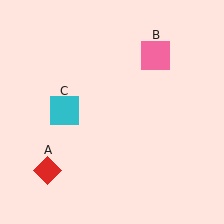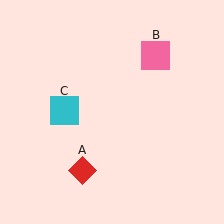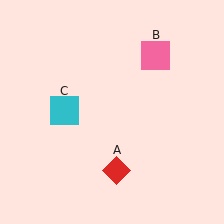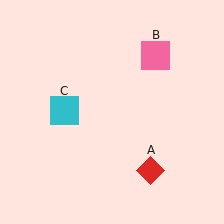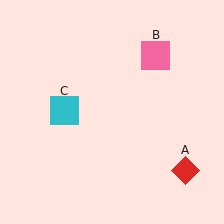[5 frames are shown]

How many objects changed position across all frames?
1 object changed position: red diamond (object A).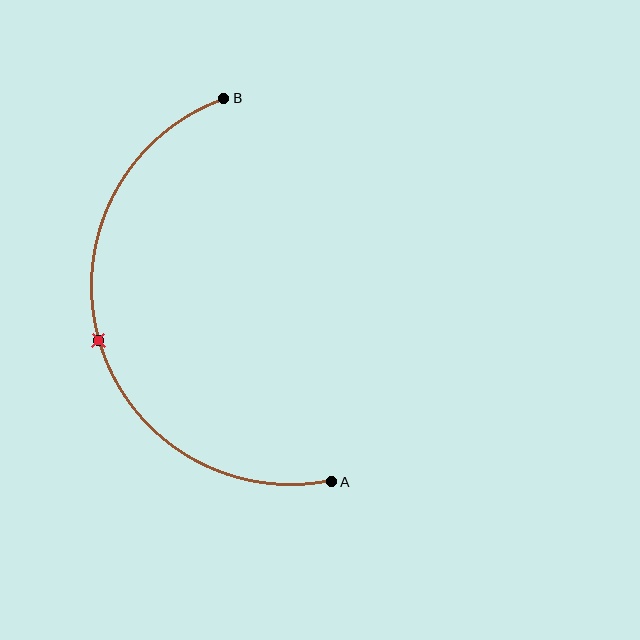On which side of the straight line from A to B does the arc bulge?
The arc bulges to the left of the straight line connecting A and B.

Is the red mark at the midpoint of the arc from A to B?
Yes. The red mark lies on the arc at equal arc-length from both A and B — it is the arc midpoint.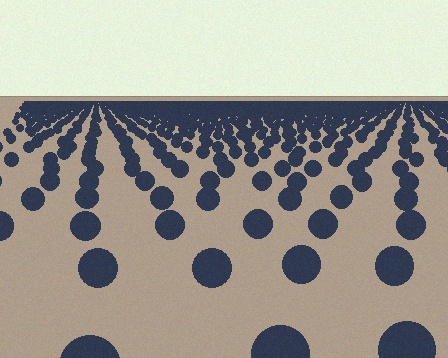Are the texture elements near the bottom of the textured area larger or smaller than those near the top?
Larger. Near the bottom, elements are closer to the viewer and appear at a bigger on-screen size.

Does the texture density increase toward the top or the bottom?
Density increases toward the top.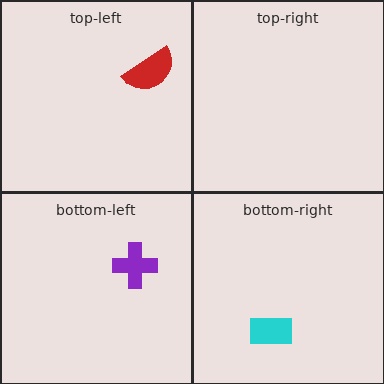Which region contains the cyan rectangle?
The bottom-right region.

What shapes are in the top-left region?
The red semicircle.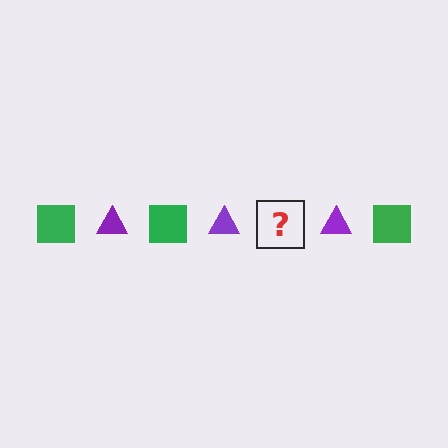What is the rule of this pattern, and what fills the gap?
The rule is that the pattern alternates between green square and purple triangle. The gap should be filled with a green square.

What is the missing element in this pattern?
The missing element is a green square.